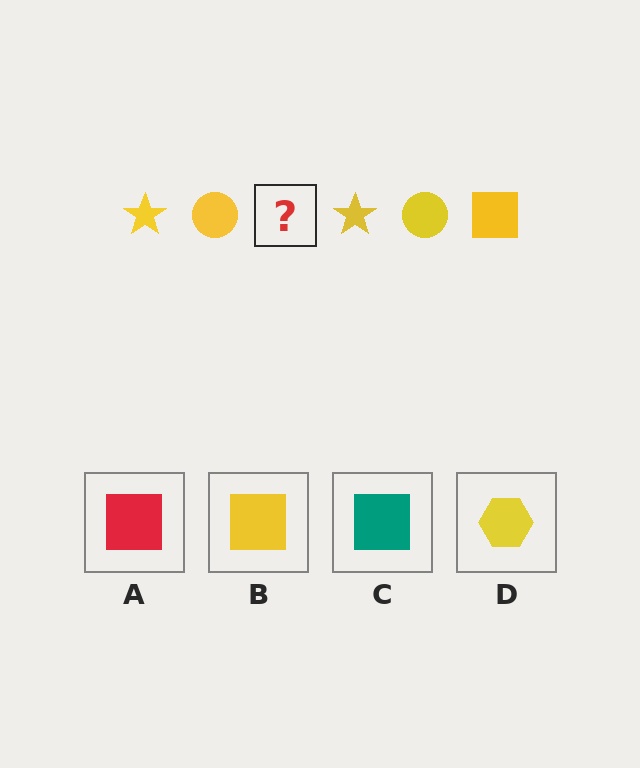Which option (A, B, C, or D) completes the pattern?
B.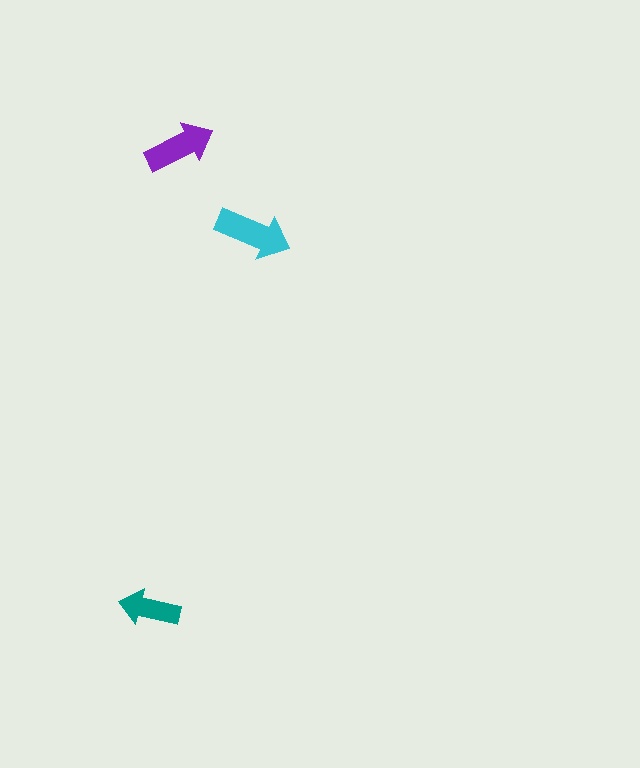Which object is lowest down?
The teal arrow is bottommost.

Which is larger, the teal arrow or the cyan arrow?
The cyan one.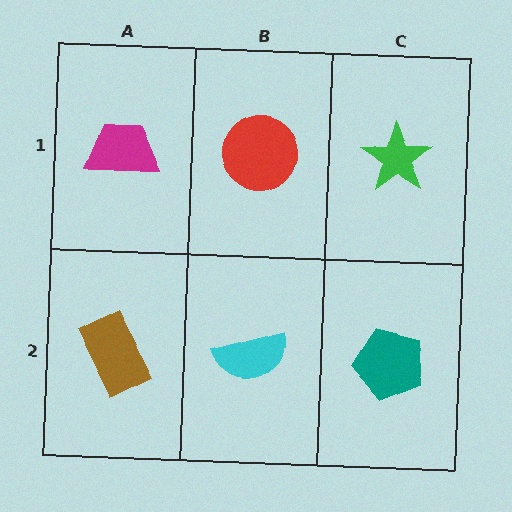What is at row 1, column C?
A green star.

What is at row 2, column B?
A cyan semicircle.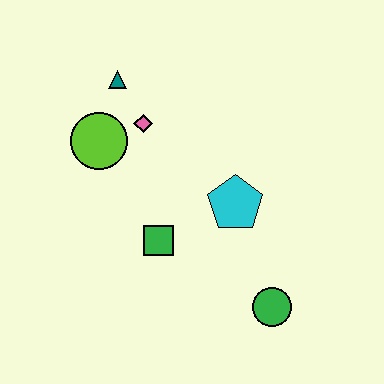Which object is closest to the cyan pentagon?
The green square is closest to the cyan pentagon.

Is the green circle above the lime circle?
No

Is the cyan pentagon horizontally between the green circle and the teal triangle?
Yes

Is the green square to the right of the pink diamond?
Yes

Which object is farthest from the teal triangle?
The green circle is farthest from the teal triangle.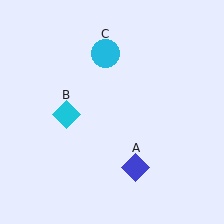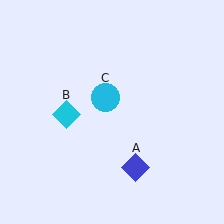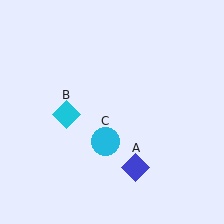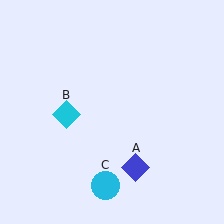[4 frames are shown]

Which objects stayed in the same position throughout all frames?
Blue diamond (object A) and cyan diamond (object B) remained stationary.